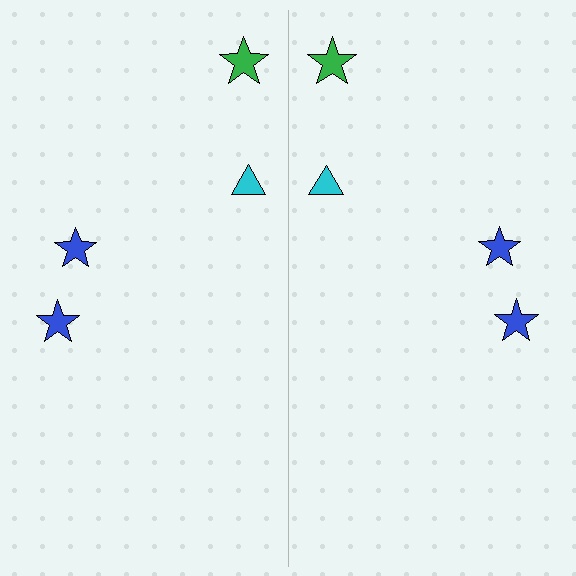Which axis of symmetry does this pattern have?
The pattern has a vertical axis of symmetry running through the center of the image.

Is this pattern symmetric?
Yes, this pattern has bilateral (reflection) symmetry.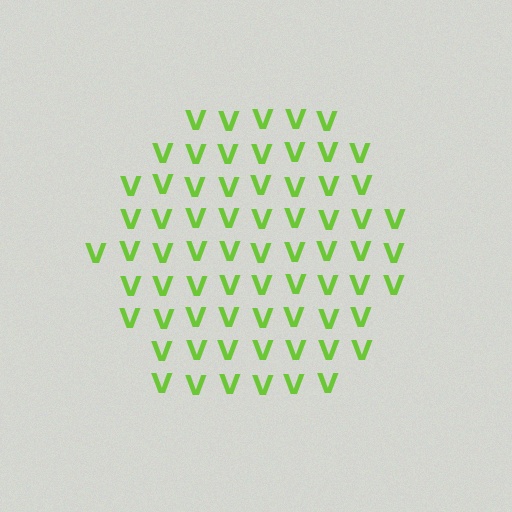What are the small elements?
The small elements are letter V's.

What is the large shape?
The large shape is a hexagon.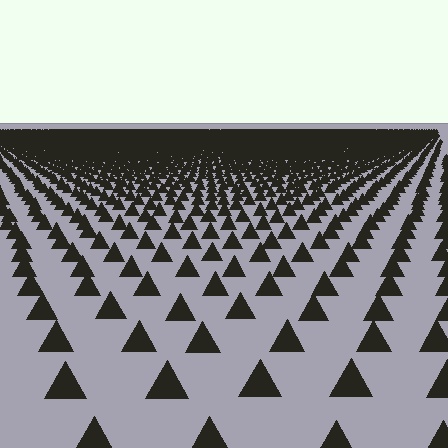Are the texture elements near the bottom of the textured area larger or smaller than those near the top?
Larger. Near the bottom, elements are closer to the viewer and appear at a bigger on-screen size.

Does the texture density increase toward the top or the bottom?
Density increases toward the top.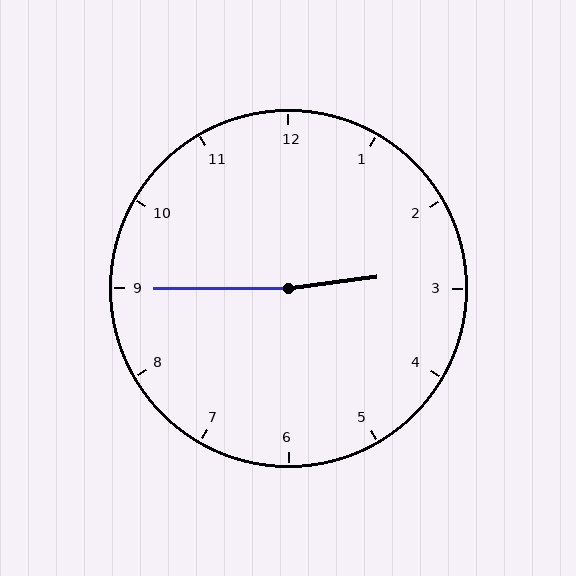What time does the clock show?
2:45.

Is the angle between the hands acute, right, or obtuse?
It is obtuse.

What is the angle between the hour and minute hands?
Approximately 172 degrees.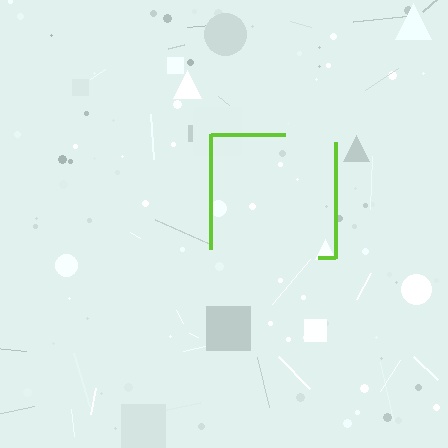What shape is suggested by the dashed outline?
The dashed outline suggests a square.